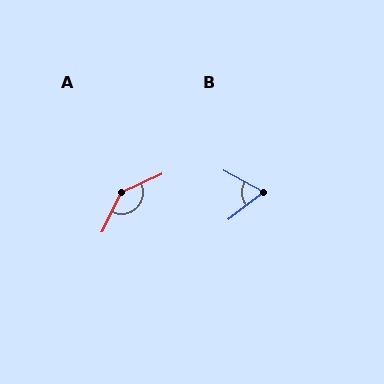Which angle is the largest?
A, at approximately 140 degrees.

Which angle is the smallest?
B, at approximately 67 degrees.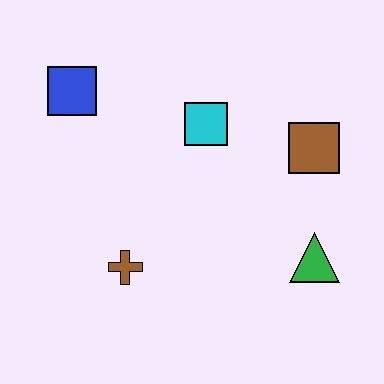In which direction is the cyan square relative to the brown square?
The cyan square is to the left of the brown square.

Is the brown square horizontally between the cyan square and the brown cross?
No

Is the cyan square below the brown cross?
No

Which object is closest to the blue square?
The cyan square is closest to the blue square.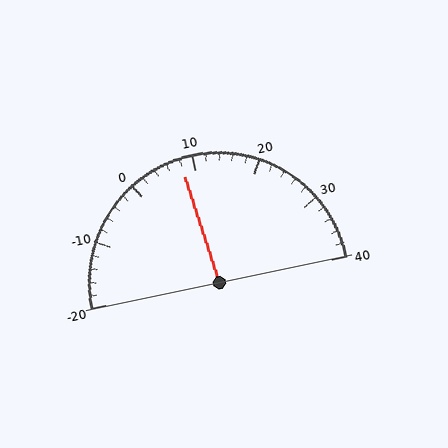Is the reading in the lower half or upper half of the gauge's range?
The reading is in the lower half of the range (-20 to 40).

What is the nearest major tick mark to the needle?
The nearest major tick mark is 10.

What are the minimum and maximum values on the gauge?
The gauge ranges from -20 to 40.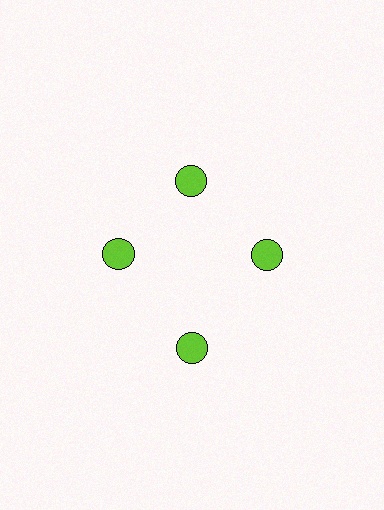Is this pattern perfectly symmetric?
No. The 4 lime circles are arranged in a ring, but one element near the 6 o'clock position is pushed outward from the center, breaking the 4-fold rotational symmetry.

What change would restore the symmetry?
The symmetry would be restored by moving it inward, back onto the ring so that all 4 circles sit at equal angles and equal distance from the center.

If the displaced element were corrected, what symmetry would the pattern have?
It would have 4-fold rotational symmetry — the pattern would map onto itself every 90 degrees.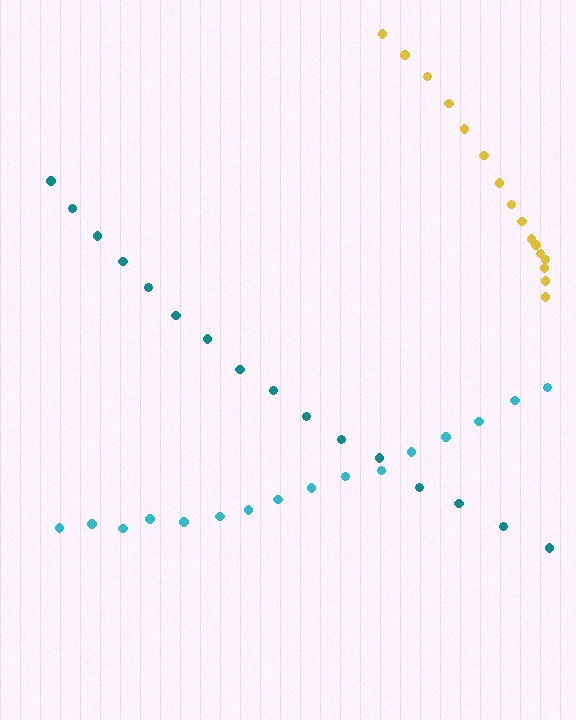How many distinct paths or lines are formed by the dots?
There are 3 distinct paths.